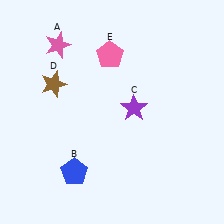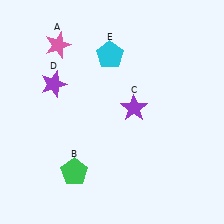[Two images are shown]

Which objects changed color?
B changed from blue to green. D changed from brown to purple. E changed from pink to cyan.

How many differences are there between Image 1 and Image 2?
There are 3 differences between the two images.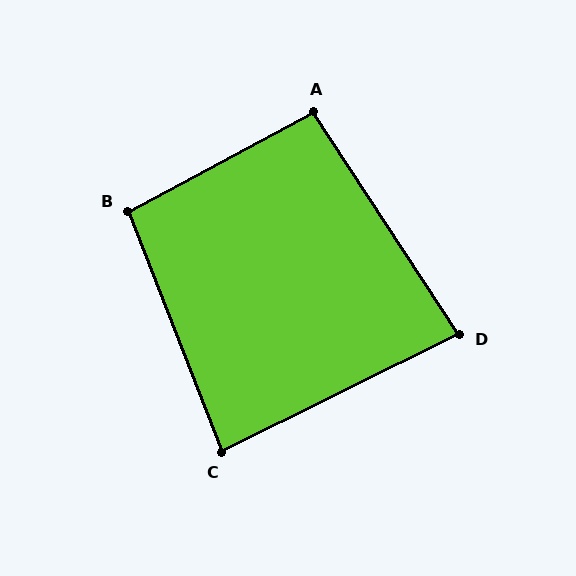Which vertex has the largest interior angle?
B, at approximately 97 degrees.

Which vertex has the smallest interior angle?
D, at approximately 83 degrees.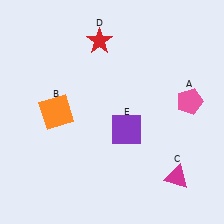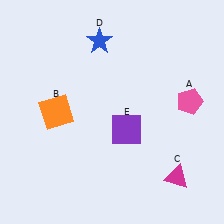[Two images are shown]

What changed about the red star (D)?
In Image 1, D is red. In Image 2, it changed to blue.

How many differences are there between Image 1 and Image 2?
There is 1 difference between the two images.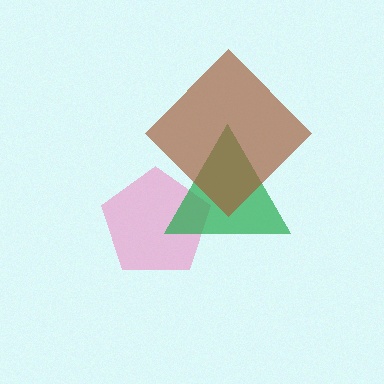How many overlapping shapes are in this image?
There are 3 overlapping shapes in the image.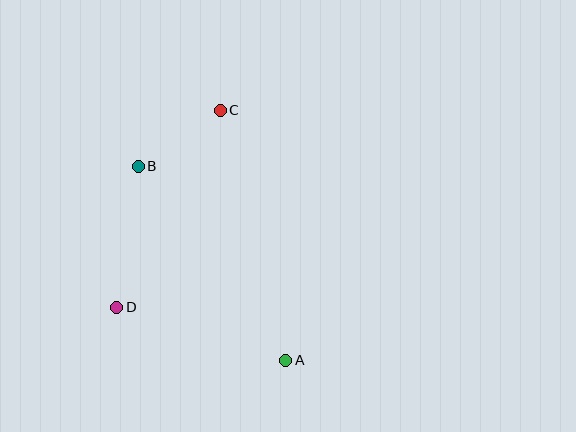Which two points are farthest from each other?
Points A and C are farthest from each other.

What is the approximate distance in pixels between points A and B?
The distance between A and B is approximately 244 pixels.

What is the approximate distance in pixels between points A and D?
The distance between A and D is approximately 177 pixels.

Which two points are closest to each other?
Points B and C are closest to each other.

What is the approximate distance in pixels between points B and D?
The distance between B and D is approximately 143 pixels.